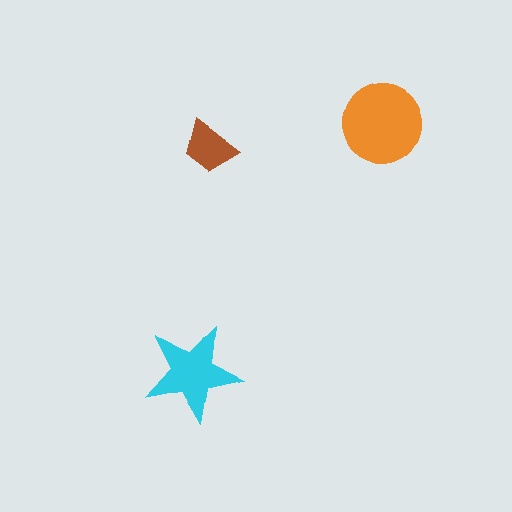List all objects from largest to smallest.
The orange circle, the cyan star, the brown trapezoid.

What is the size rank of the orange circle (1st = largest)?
1st.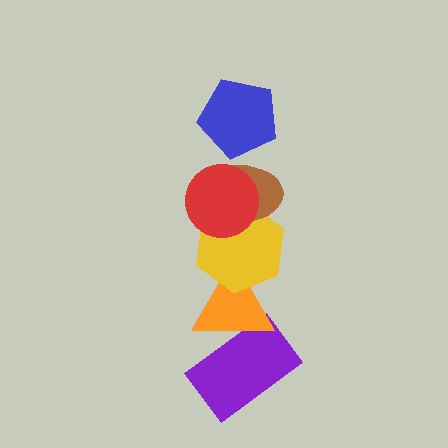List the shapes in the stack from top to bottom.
From top to bottom: the blue pentagon, the red circle, the brown ellipse, the yellow hexagon, the orange triangle, the purple rectangle.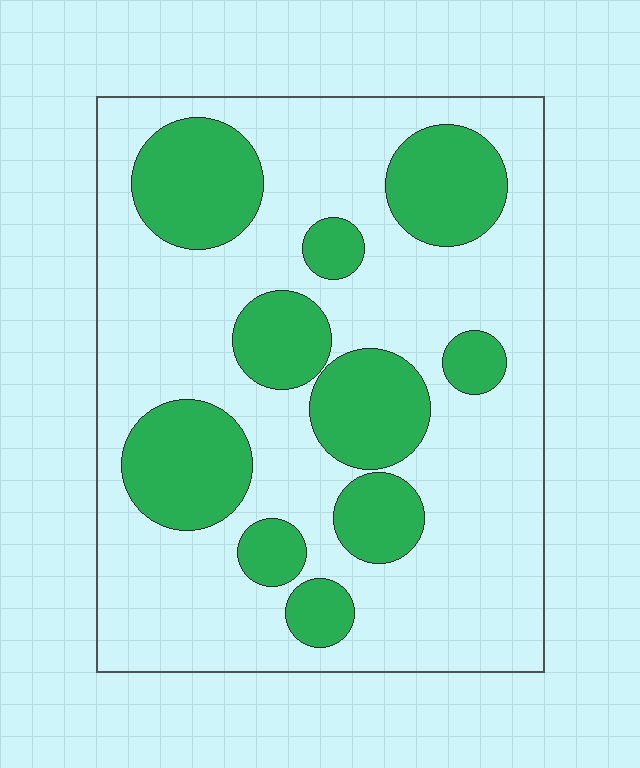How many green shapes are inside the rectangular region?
10.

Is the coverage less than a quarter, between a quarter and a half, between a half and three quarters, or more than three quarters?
Between a quarter and a half.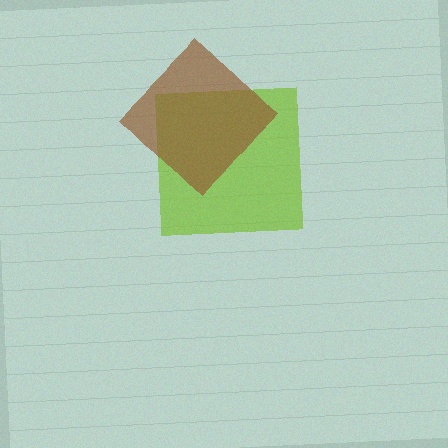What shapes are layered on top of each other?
The layered shapes are: a lime square, a brown diamond.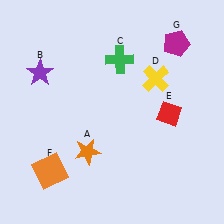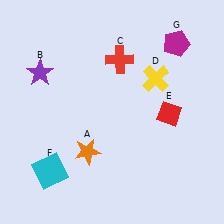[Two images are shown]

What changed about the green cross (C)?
In Image 1, C is green. In Image 2, it changed to red.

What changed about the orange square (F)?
In Image 1, F is orange. In Image 2, it changed to cyan.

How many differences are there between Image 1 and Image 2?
There are 2 differences between the two images.